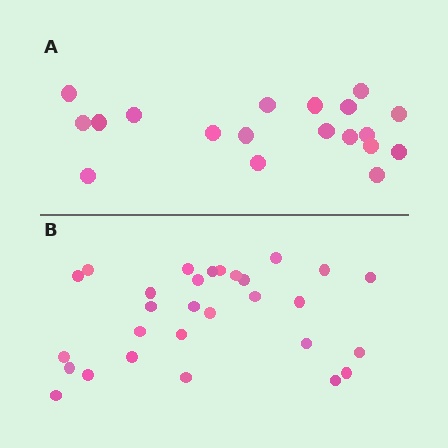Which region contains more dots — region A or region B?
Region B (the bottom region) has more dots.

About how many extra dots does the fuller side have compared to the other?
Region B has roughly 10 or so more dots than region A.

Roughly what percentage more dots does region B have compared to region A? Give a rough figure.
About 55% more.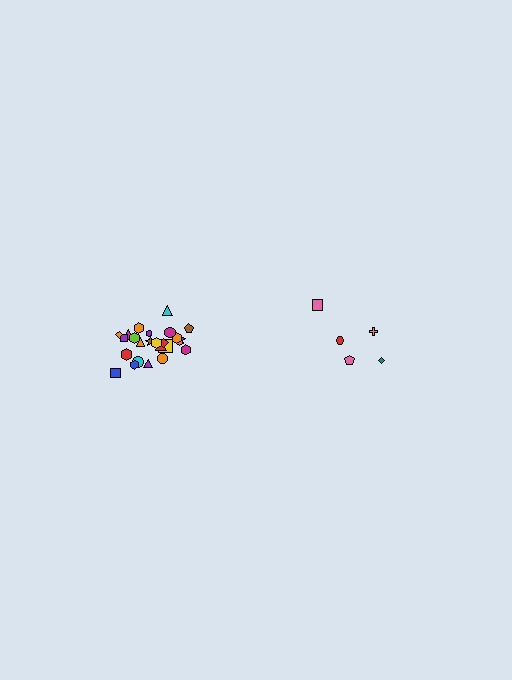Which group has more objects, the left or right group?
The left group.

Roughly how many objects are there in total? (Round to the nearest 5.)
Roughly 30 objects in total.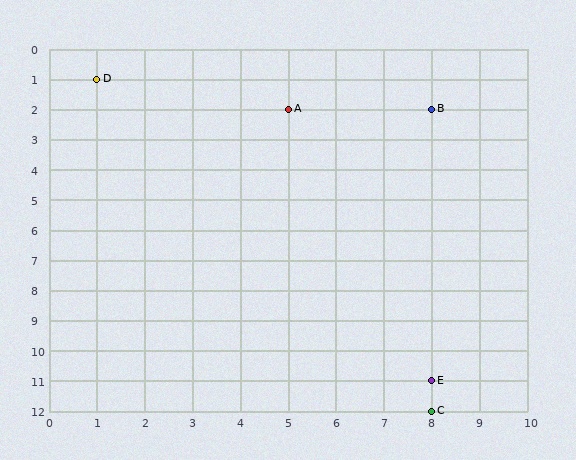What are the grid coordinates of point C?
Point C is at grid coordinates (8, 12).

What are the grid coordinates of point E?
Point E is at grid coordinates (8, 11).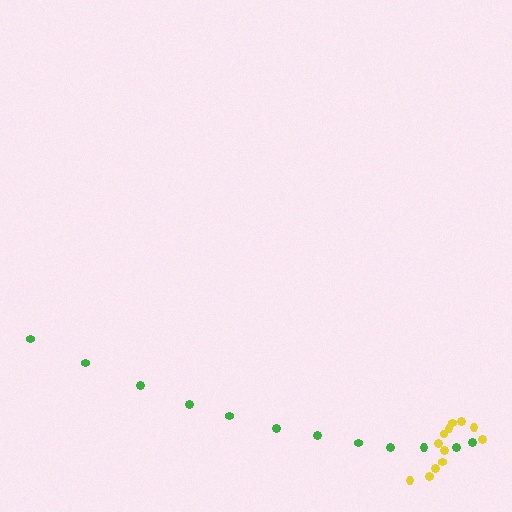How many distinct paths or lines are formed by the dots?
There are 2 distinct paths.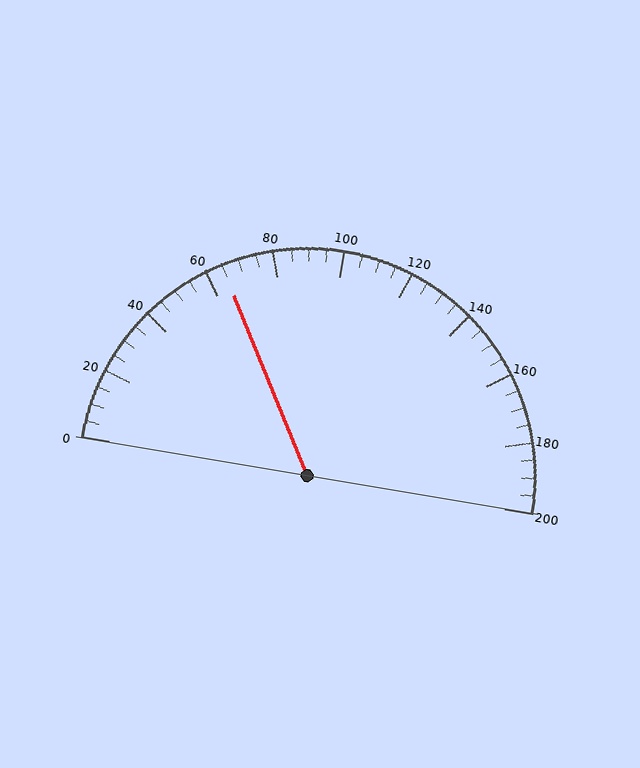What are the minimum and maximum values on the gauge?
The gauge ranges from 0 to 200.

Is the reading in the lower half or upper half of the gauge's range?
The reading is in the lower half of the range (0 to 200).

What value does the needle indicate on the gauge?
The needle indicates approximately 65.